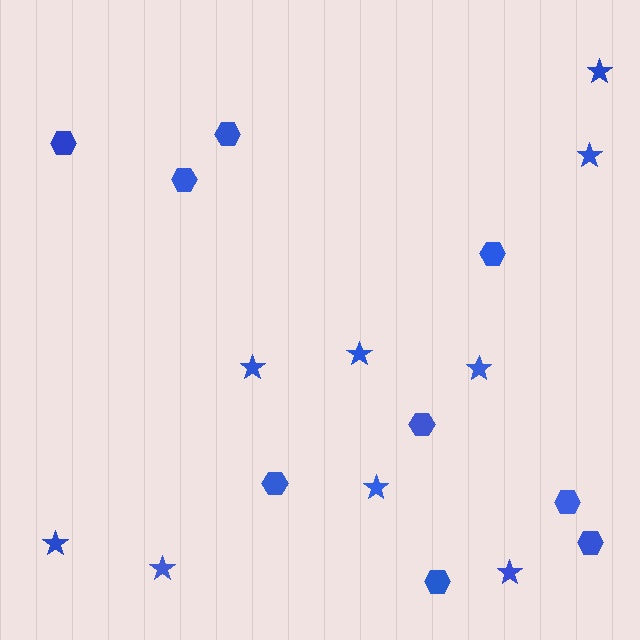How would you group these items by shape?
There are 2 groups: one group of stars (9) and one group of hexagons (9).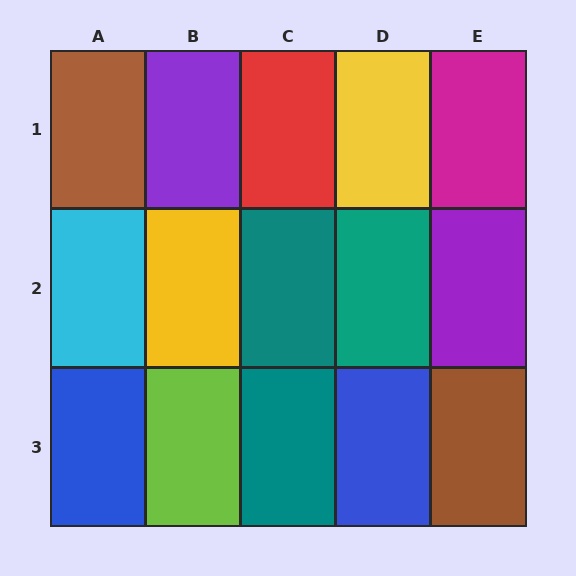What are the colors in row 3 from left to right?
Blue, lime, teal, blue, brown.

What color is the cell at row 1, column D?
Yellow.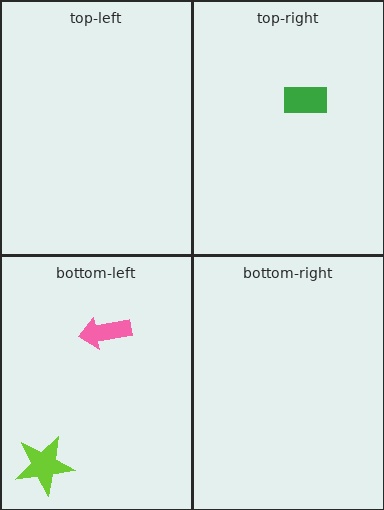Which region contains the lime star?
The bottom-left region.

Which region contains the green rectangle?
The top-right region.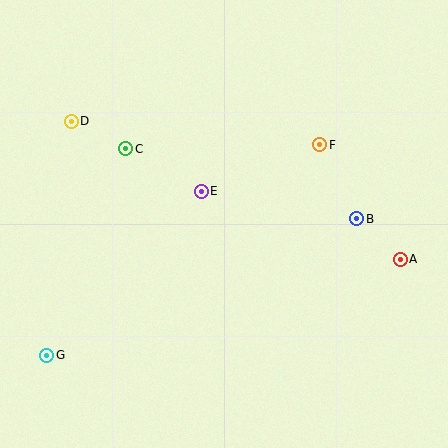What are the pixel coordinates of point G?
Point G is at (47, 355).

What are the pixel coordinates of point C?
Point C is at (126, 149).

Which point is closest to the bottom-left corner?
Point G is closest to the bottom-left corner.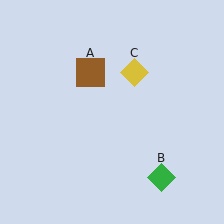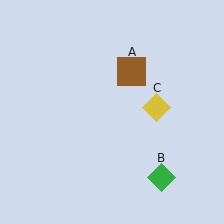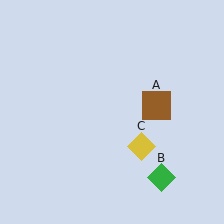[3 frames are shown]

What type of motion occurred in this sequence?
The brown square (object A), yellow diamond (object C) rotated clockwise around the center of the scene.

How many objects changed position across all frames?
2 objects changed position: brown square (object A), yellow diamond (object C).